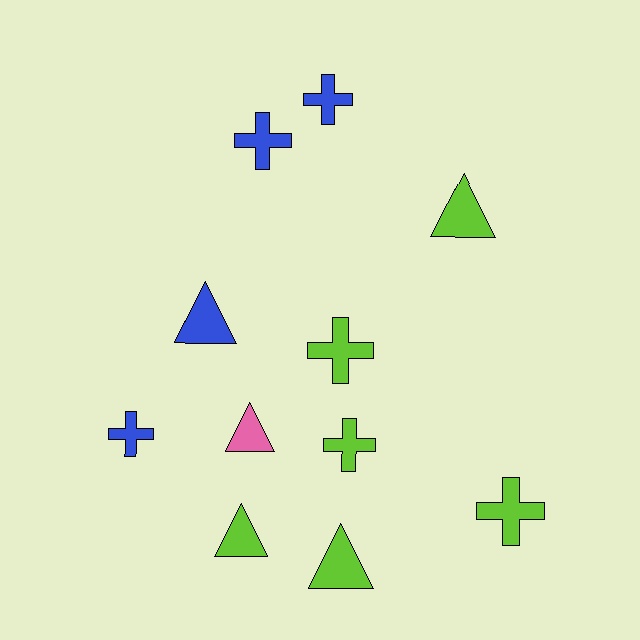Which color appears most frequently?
Lime, with 6 objects.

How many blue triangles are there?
There is 1 blue triangle.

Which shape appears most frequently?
Cross, with 6 objects.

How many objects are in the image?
There are 11 objects.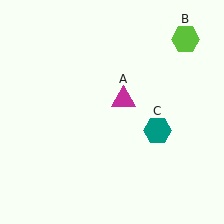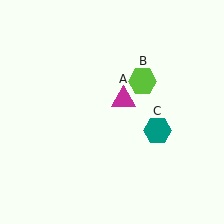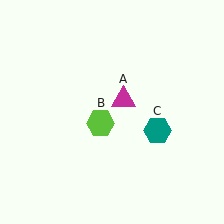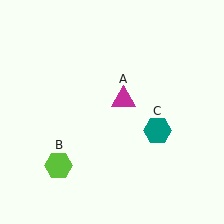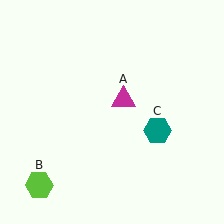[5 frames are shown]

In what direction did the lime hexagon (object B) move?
The lime hexagon (object B) moved down and to the left.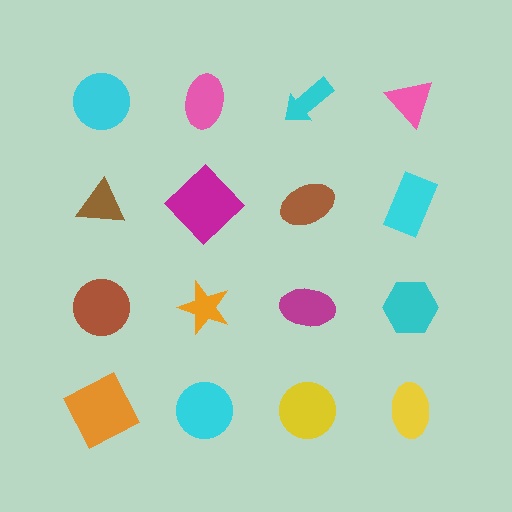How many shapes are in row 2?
4 shapes.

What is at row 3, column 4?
A cyan hexagon.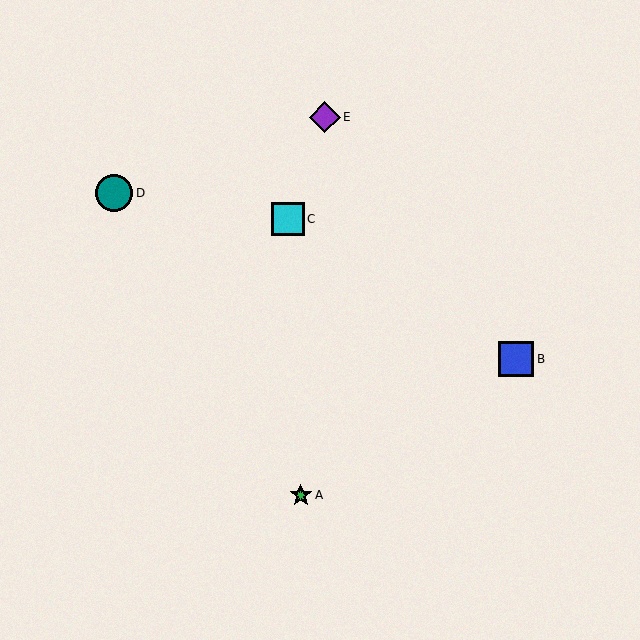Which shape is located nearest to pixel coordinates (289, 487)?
The green star (labeled A) at (300, 495) is nearest to that location.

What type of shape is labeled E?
Shape E is a purple diamond.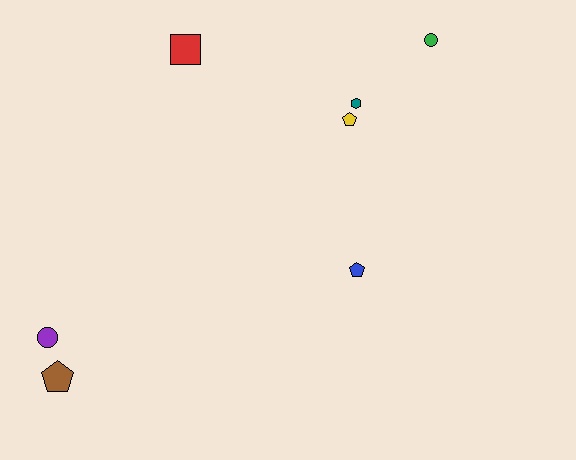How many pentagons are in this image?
There are 3 pentagons.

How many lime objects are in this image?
There are no lime objects.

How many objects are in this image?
There are 7 objects.